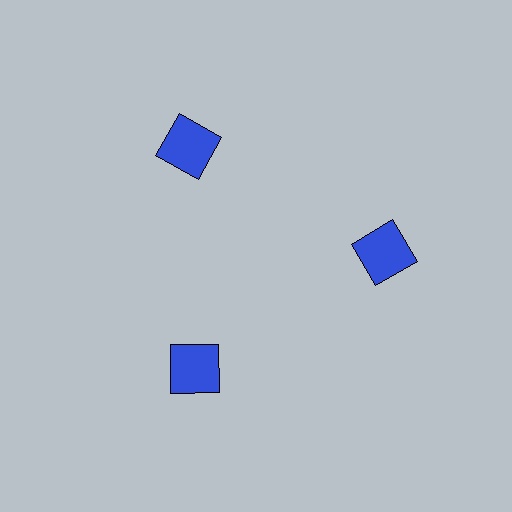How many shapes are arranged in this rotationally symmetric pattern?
There are 3 shapes, arranged in 3 groups of 1.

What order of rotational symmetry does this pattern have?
This pattern has 3-fold rotational symmetry.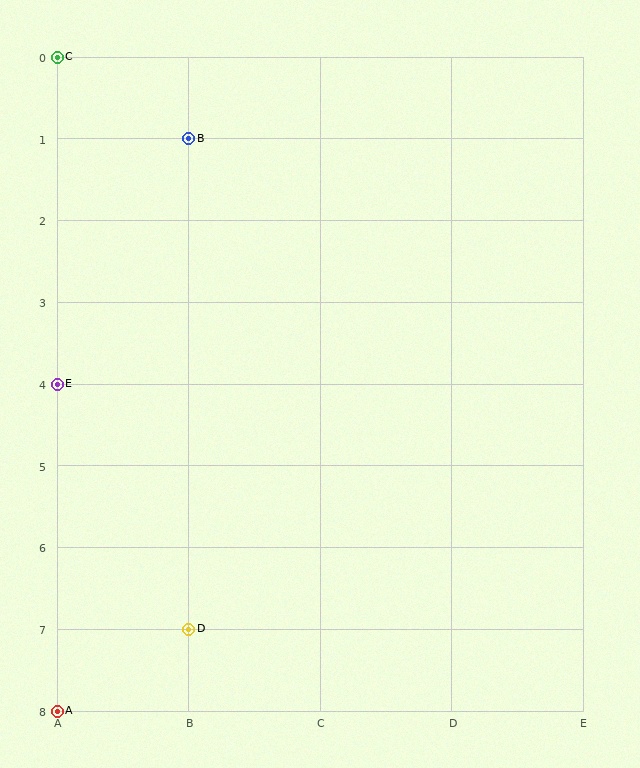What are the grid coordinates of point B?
Point B is at grid coordinates (B, 1).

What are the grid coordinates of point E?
Point E is at grid coordinates (A, 4).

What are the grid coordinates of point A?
Point A is at grid coordinates (A, 8).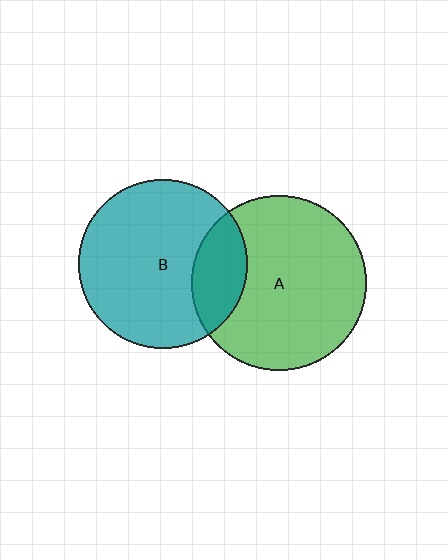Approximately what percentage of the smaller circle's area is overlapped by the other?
Approximately 20%.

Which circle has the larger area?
Circle A (green).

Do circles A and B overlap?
Yes.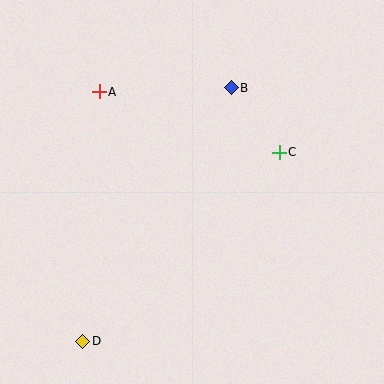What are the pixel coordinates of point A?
Point A is at (99, 92).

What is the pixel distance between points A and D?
The distance between A and D is 250 pixels.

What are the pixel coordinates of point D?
Point D is at (83, 341).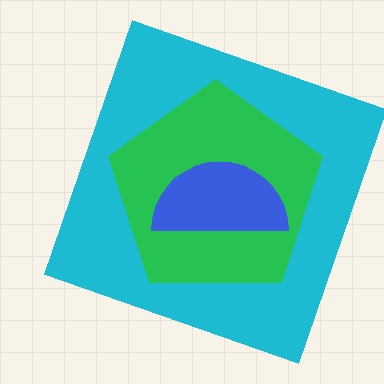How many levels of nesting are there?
3.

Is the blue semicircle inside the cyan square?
Yes.